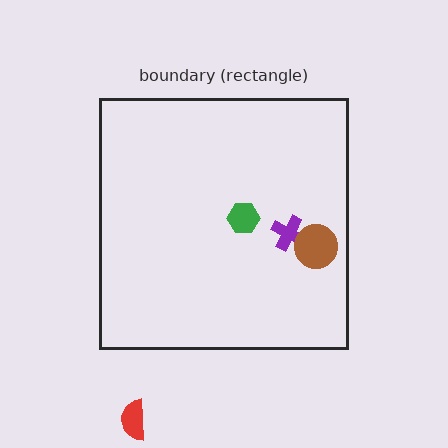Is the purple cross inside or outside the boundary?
Inside.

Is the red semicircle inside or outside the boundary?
Outside.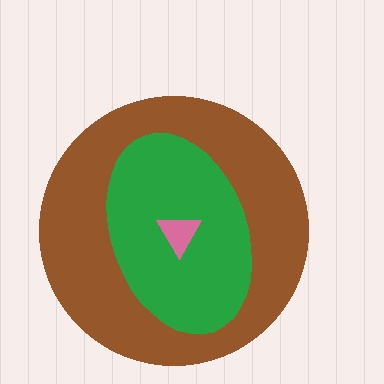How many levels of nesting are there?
3.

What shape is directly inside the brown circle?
The green ellipse.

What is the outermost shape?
The brown circle.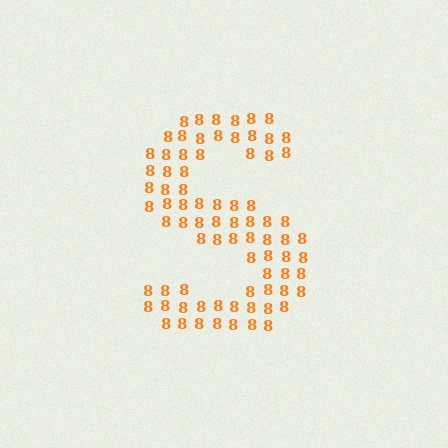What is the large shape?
The large shape is the letter S.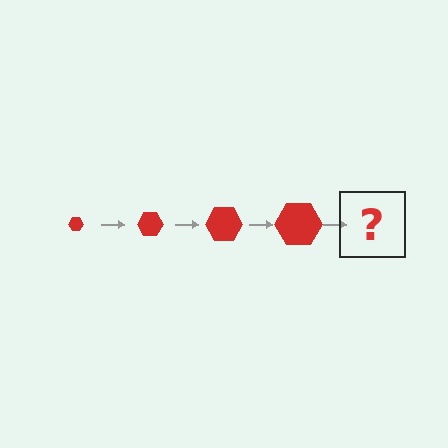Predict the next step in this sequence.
The next step is a red hexagon, larger than the previous one.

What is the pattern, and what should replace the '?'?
The pattern is that the hexagon gets progressively larger each step. The '?' should be a red hexagon, larger than the previous one.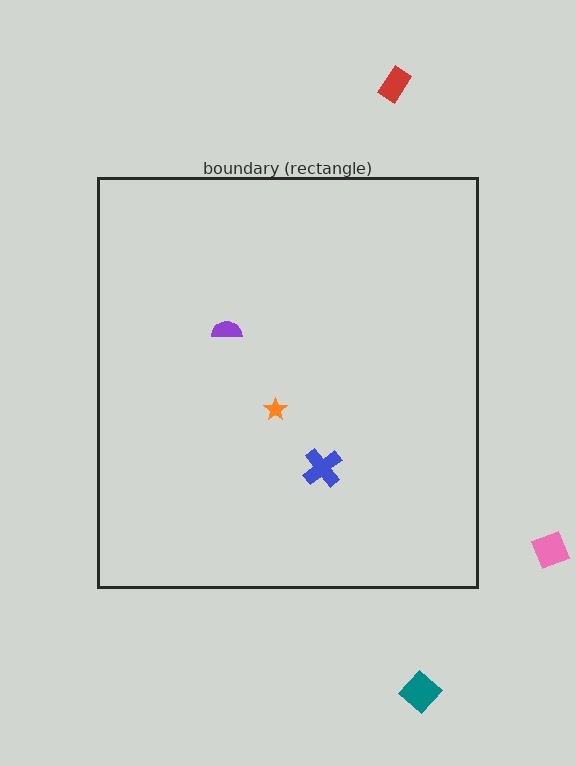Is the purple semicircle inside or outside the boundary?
Inside.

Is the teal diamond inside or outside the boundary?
Outside.